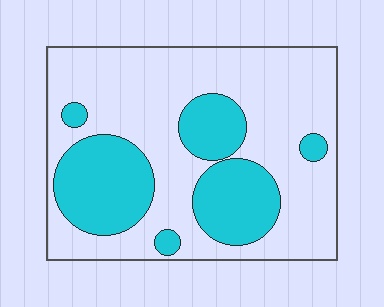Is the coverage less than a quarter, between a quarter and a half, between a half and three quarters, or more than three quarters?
Between a quarter and a half.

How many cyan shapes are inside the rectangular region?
6.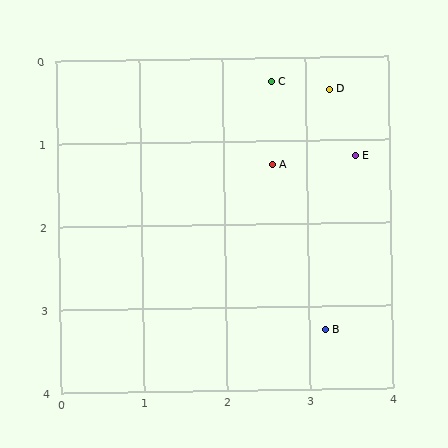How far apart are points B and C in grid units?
Points B and C are about 3.1 grid units apart.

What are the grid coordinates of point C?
Point C is at approximately (2.6, 0.3).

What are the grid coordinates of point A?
Point A is at approximately (2.6, 1.3).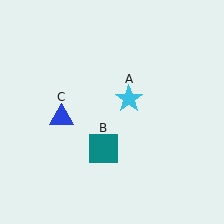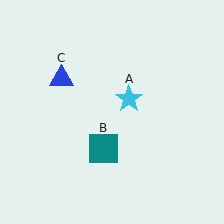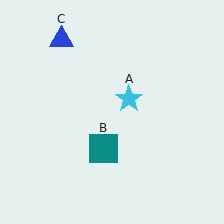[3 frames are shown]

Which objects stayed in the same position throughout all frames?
Cyan star (object A) and teal square (object B) remained stationary.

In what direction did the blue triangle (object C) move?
The blue triangle (object C) moved up.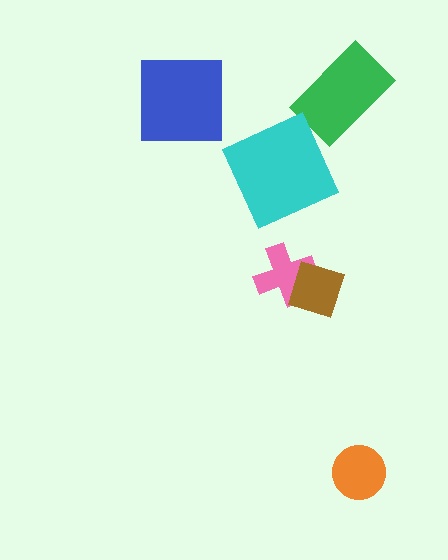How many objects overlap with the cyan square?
0 objects overlap with the cyan square.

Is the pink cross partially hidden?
Yes, it is partially covered by another shape.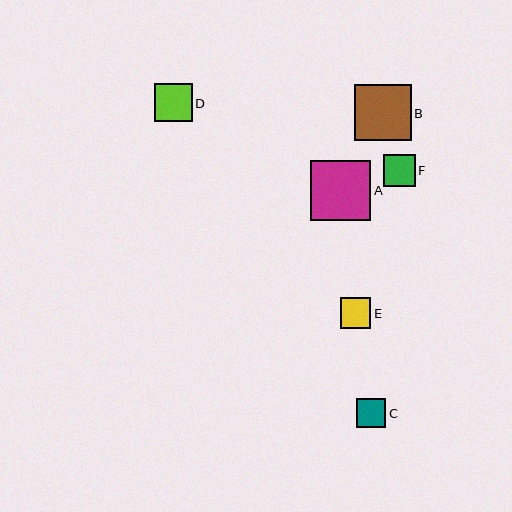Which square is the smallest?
Square C is the smallest with a size of approximately 29 pixels.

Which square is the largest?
Square A is the largest with a size of approximately 60 pixels.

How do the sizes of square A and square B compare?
Square A and square B are approximately the same size.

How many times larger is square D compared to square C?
Square D is approximately 1.3 times the size of square C.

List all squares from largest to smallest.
From largest to smallest: A, B, D, F, E, C.